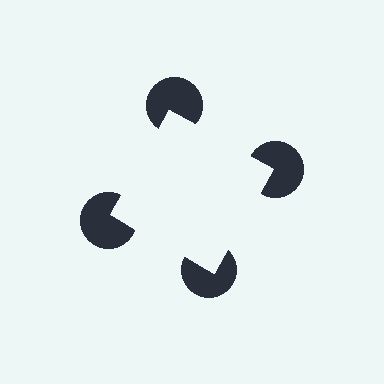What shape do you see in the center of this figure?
An illusory square — its edges are inferred from the aligned wedge cuts in the pac-man discs, not physically drawn.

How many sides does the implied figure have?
4 sides.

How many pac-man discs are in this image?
There are 4 — one at each vertex of the illusory square.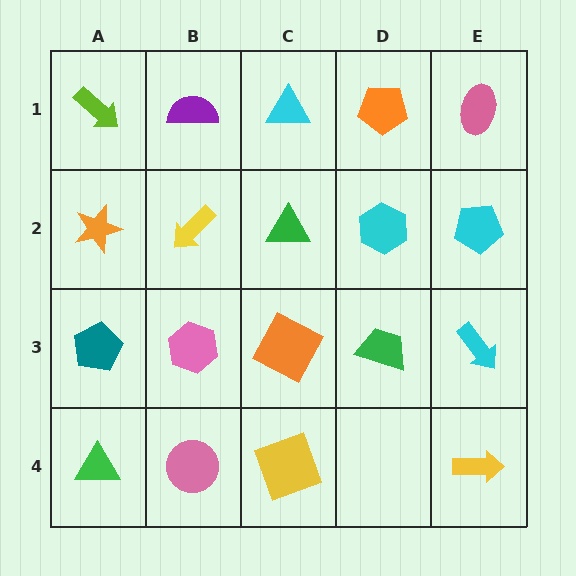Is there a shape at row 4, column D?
No, that cell is empty.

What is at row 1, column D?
An orange pentagon.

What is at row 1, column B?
A purple semicircle.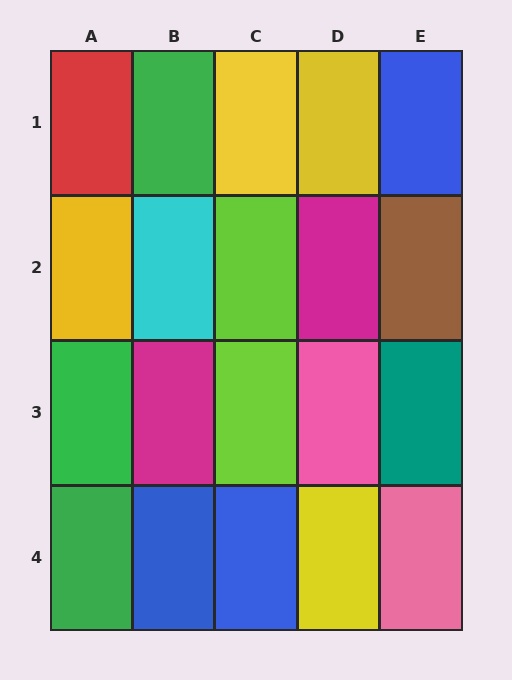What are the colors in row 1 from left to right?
Red, green, yellow, yellow, blue.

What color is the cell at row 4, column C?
Blue.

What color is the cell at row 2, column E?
Brown.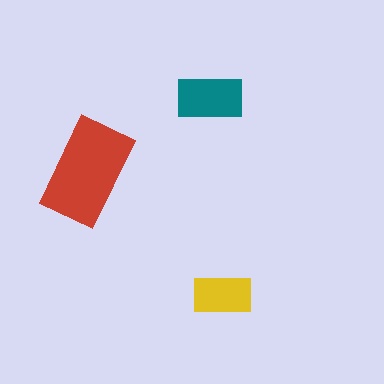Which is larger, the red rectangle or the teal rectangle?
The red one.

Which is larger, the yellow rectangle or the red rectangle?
The red one.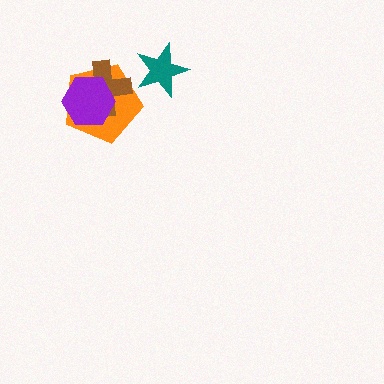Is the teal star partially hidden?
No, no other shape covers it.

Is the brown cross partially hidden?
Yes, it is partially covered by another shape.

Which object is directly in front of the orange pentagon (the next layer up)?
The brown cross is directly in front of the orange pentagon.